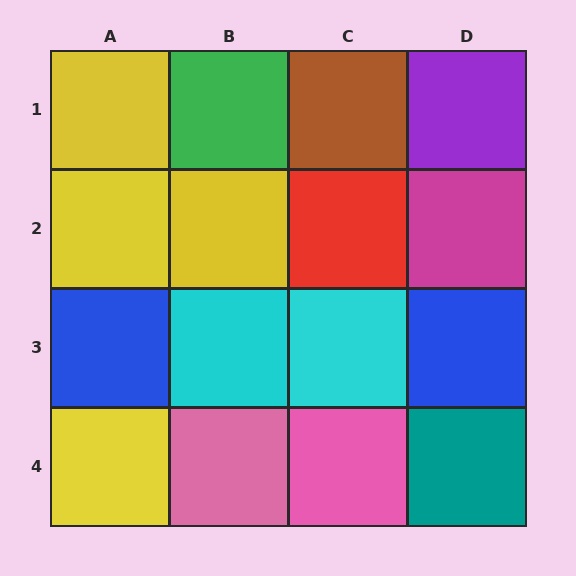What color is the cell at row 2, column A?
Yellow.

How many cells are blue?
2 cells are blue.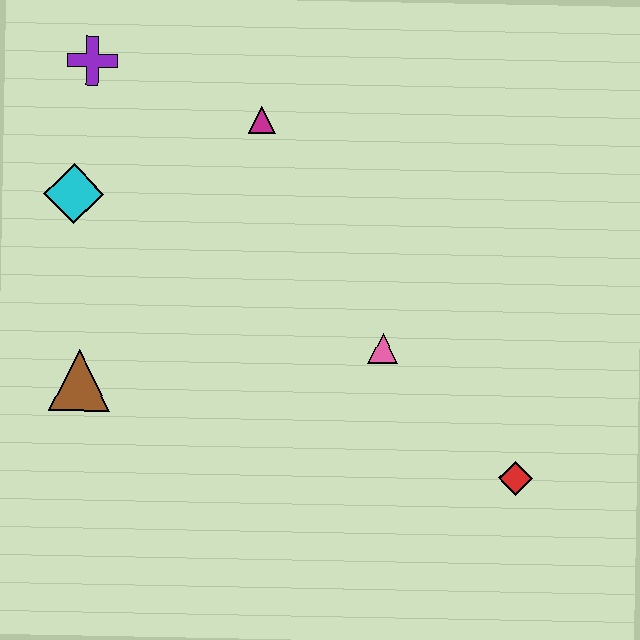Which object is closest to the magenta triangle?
The purple cross is closest to the magenta triangle.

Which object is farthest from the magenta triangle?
The red diamond is farthest from the magenta triangle.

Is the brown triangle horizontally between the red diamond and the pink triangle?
No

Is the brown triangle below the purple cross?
Yes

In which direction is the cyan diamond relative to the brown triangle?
The cyan diamond is above the brown triangle.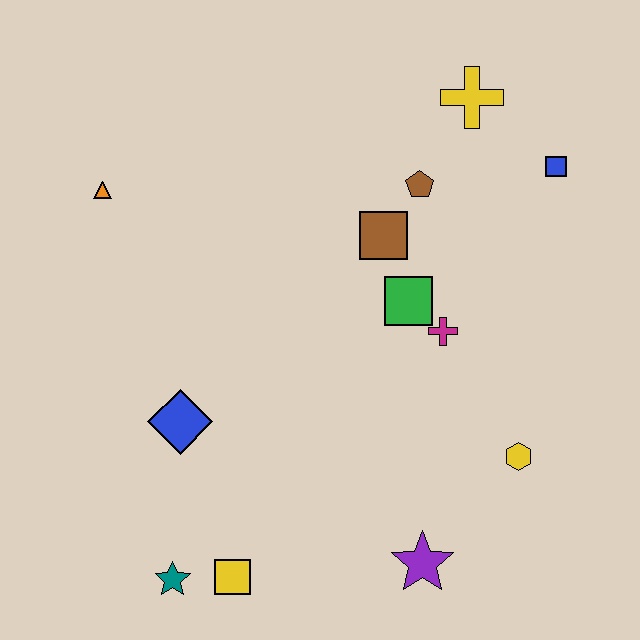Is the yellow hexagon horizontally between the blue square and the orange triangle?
Yes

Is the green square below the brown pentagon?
Yes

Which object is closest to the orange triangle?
The blue diamond is closest to the orange triangle.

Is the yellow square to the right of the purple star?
No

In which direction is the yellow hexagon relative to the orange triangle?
The yellow hexagon is to the right of the orange triangle.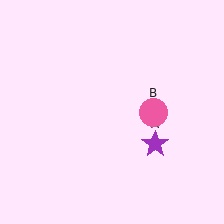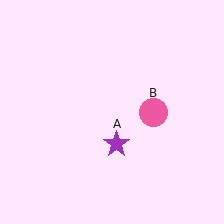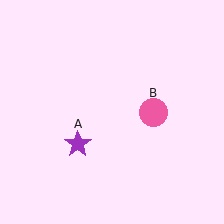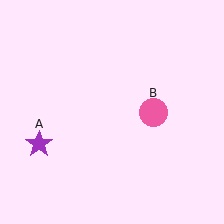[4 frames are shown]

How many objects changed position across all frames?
1 object changed position: purple star (object A).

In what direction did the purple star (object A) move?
The purple star (object A) moved left.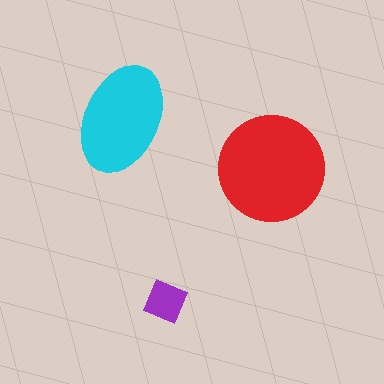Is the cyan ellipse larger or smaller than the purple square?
Larger.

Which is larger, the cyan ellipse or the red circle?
The red circle.